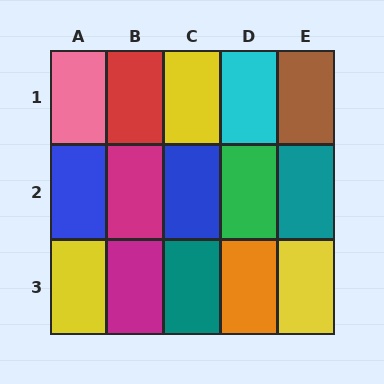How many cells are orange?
1 cell is orange.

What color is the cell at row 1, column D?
Cyan.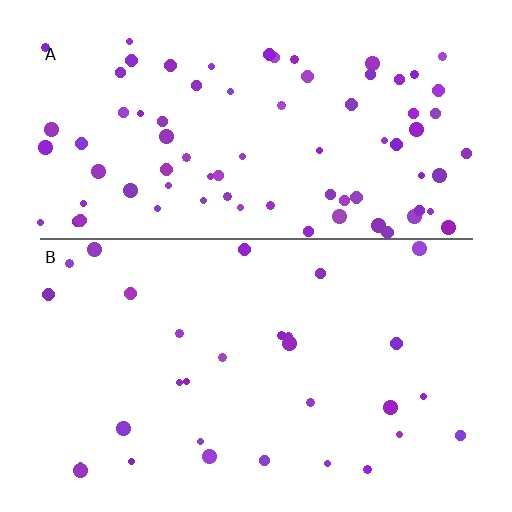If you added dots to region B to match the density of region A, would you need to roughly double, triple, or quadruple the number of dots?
Approximately triple.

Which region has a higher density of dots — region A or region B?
A (the top).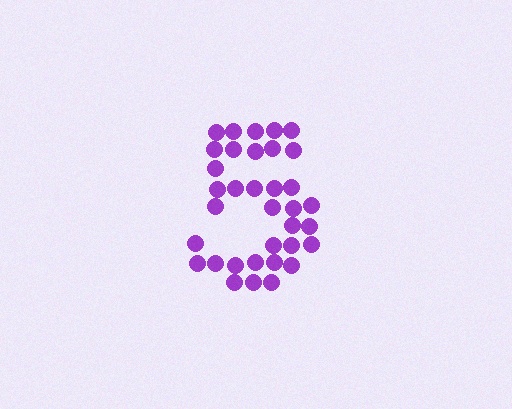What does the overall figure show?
The overall figure shows the digit 5.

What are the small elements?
The small elements are circles.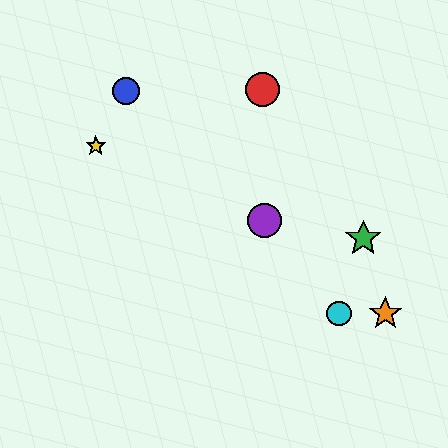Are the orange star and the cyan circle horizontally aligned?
Yes, both are at y≈313.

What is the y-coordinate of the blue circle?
The blue circle is at y≈91.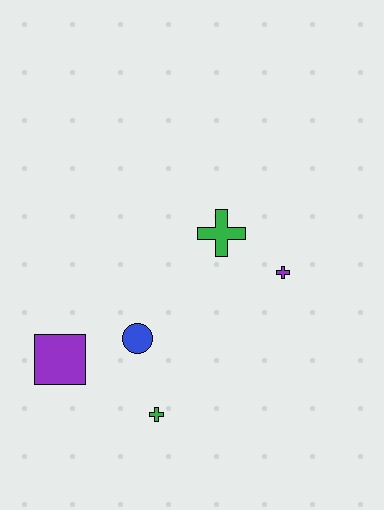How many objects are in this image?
There are 5 objects.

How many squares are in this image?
There is 1 square.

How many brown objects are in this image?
There are no brown objects.